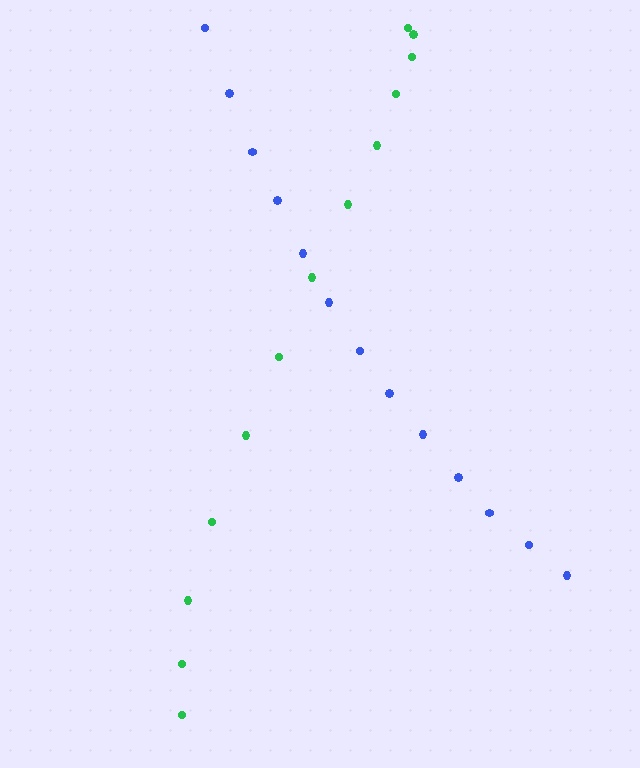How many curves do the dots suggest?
There are 2 distinct paths.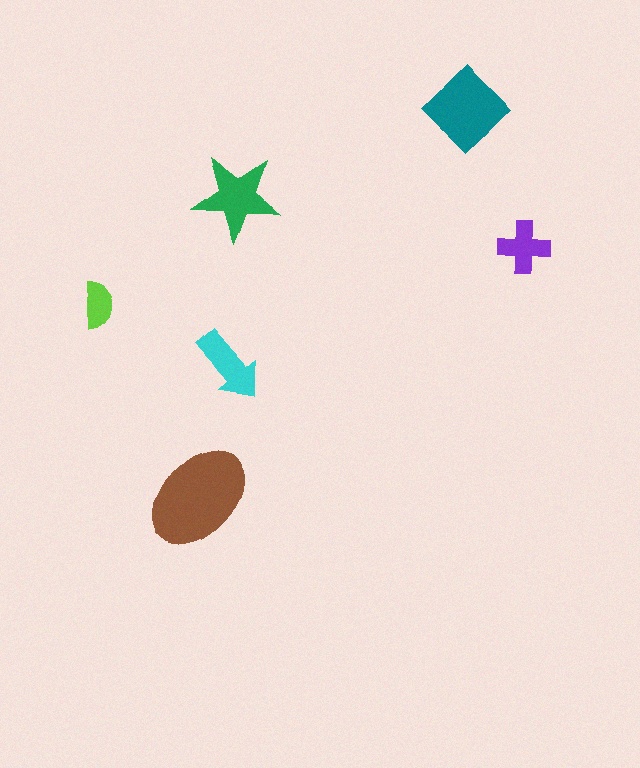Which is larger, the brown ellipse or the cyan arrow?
The brown ellipse.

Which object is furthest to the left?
The lime semicircle is leftmost.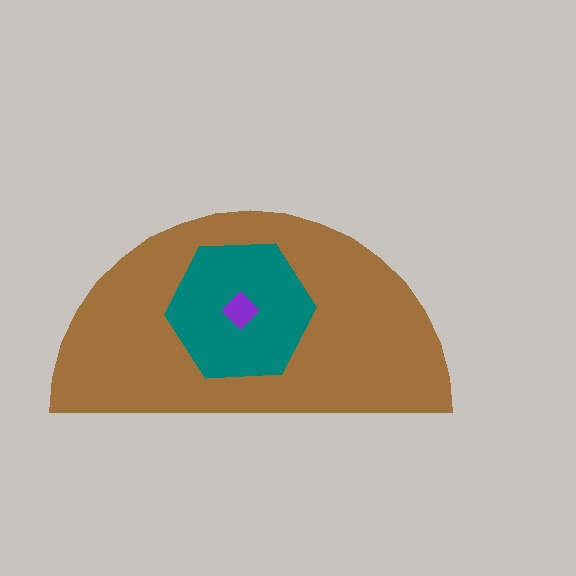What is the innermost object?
The purple diamond.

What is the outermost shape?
The brown semicircle.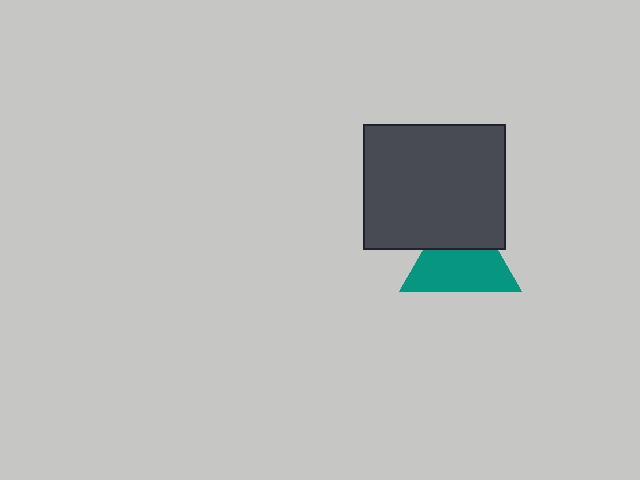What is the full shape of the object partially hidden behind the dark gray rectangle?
The partially hidden object is a teal triangle.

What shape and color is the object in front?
The object in front is a dark gray rectangle.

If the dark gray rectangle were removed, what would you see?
You would see the complete teal triangle.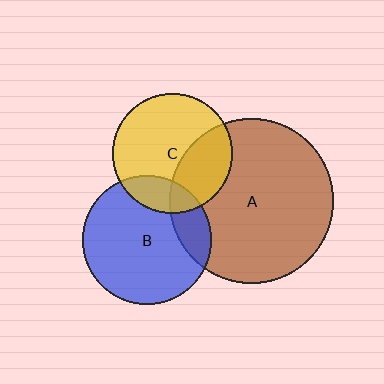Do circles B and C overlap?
Yes.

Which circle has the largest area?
Circle A (brown).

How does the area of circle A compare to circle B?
Approximately 1.6 times.